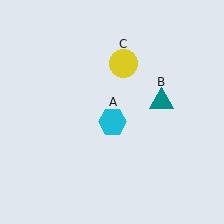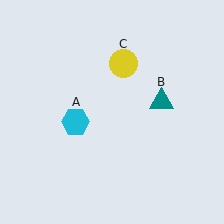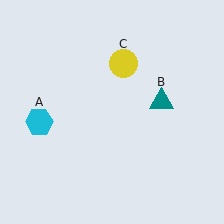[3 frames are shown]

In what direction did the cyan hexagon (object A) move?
The cyan hexagon (object A) moved left.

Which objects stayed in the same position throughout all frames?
Teal triangle (object B) and yellow circle (object C) remained stationary.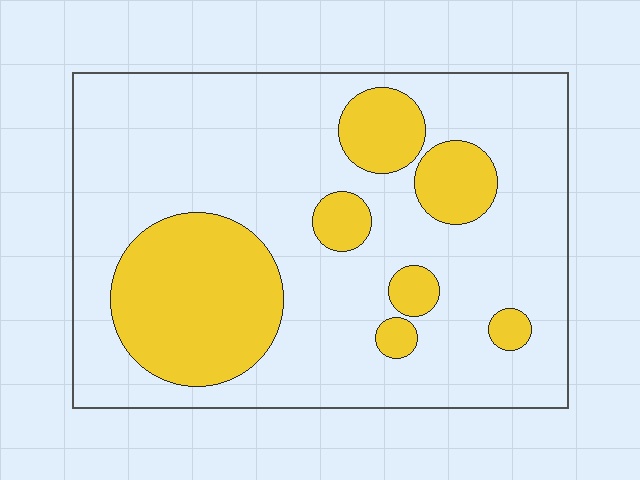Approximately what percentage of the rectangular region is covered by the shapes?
Approximately 25%.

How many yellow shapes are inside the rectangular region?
7.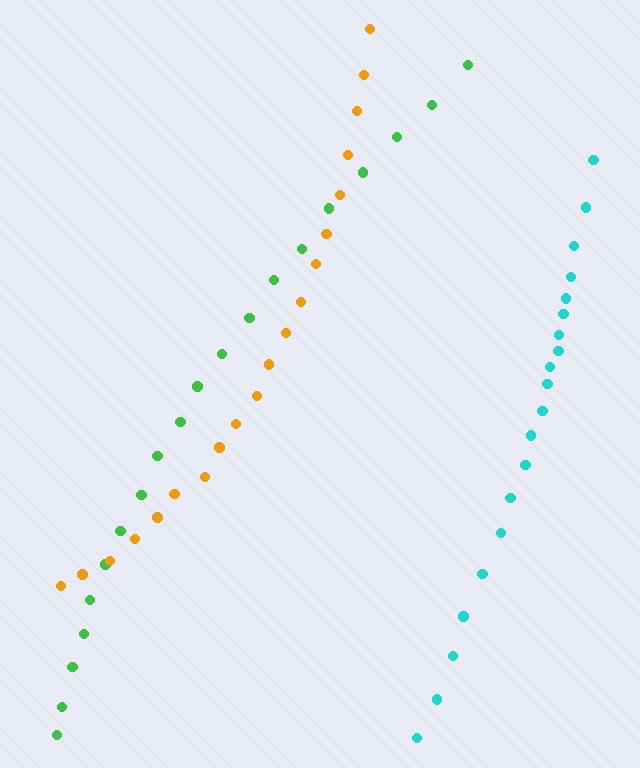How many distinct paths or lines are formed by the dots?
There are 3 distinct paths.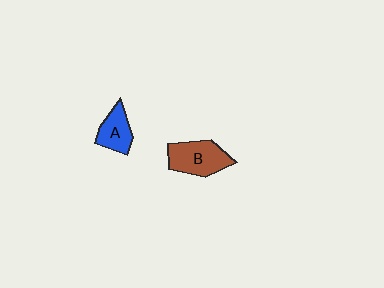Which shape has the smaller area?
Shape A (blue).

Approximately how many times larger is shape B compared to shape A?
Approximately 1.5 times.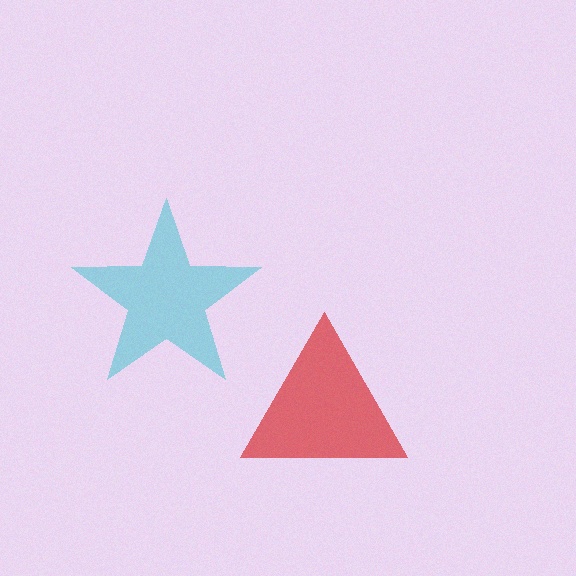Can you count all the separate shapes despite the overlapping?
Yes, there are 2 separate shapes.